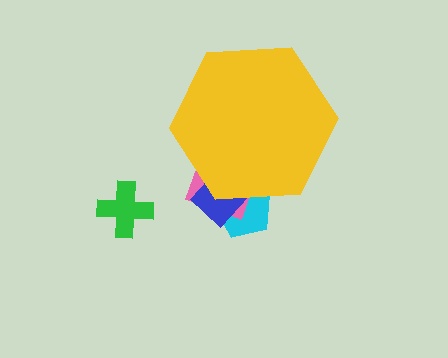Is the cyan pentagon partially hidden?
Yes, the cyan pentagon is partially hidden behind the yellow hexagon.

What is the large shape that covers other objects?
A yellow hexagon.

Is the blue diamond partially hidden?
Yes, the blue diamond is partially hidden behind the yellow hexagon.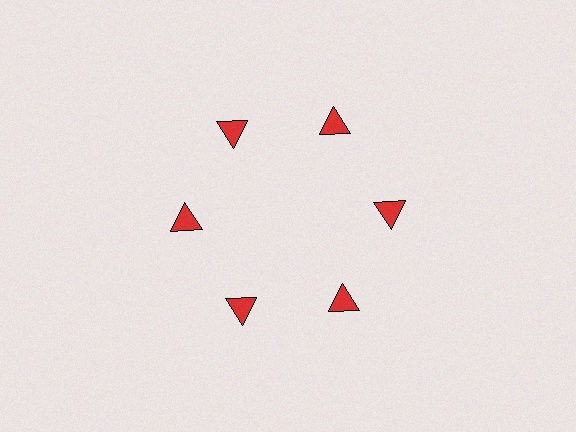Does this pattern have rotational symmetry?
Yes, this pattern has 6-fold rotational symmetry. It looks the same after rotating 60 degrees around the center.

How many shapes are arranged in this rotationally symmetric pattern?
There are 6 shapes, arranged in 6 groups of 1.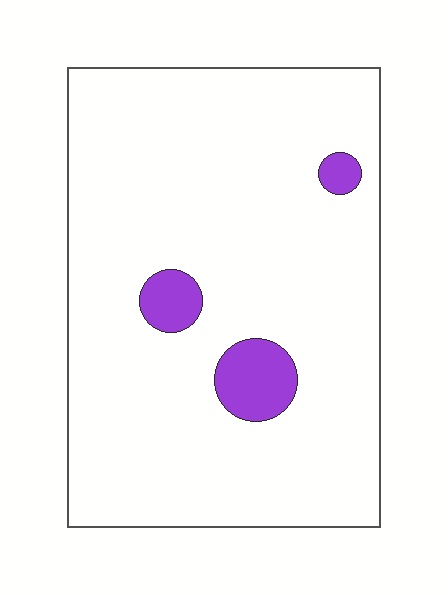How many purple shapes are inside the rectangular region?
3.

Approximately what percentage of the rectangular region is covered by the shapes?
Approximately 5%.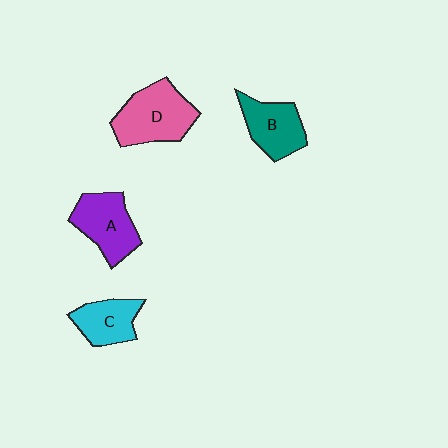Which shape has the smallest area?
Shape C (cyan).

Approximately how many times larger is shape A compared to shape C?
Approximately 1.3 times.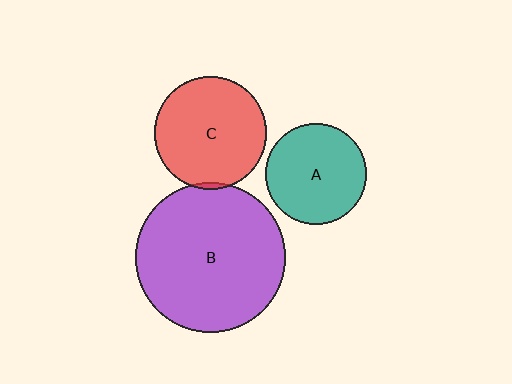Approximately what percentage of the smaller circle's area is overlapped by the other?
Approximately 5%.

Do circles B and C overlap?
Yes.